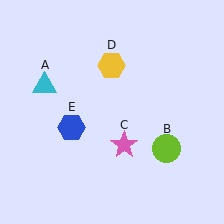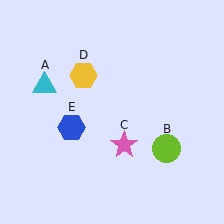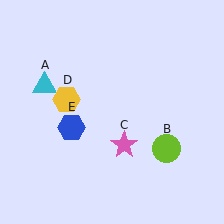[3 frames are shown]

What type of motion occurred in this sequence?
The yellow hexagon (object D) rotated counterclockwise around the center of the scene.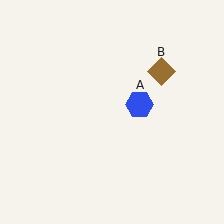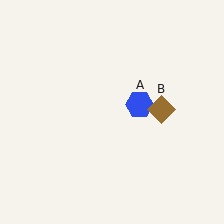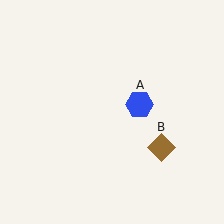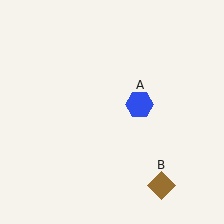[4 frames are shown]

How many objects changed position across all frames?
1 object changed position: brown diamond (object B).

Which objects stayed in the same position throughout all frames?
Blue hexagon (object A) remained stationary.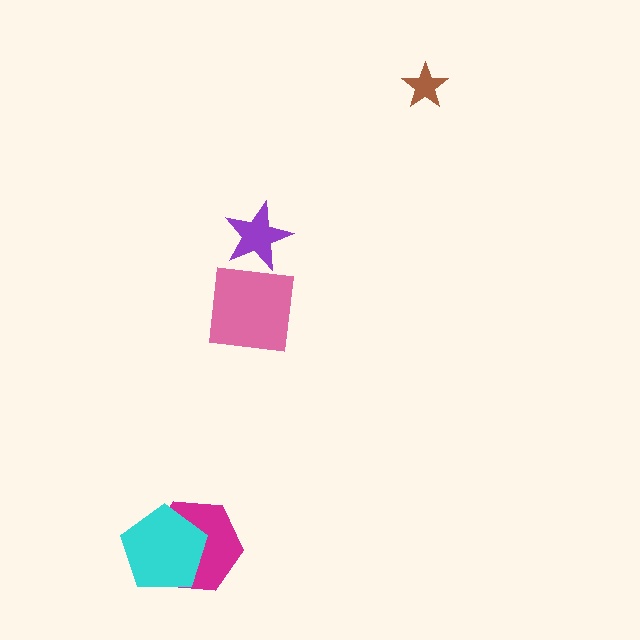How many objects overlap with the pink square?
0 objects overlap with the pink square.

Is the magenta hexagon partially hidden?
Yes, it is partially covered by another shape.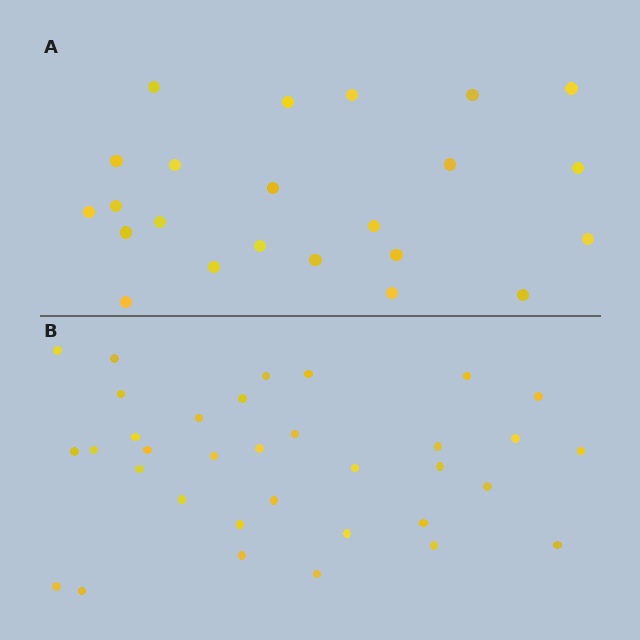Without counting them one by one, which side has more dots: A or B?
Region B (the bottom region) has more dots.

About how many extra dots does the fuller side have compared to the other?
Region B has roughly 12 or so more dots than region A.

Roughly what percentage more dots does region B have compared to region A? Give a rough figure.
About 50% more.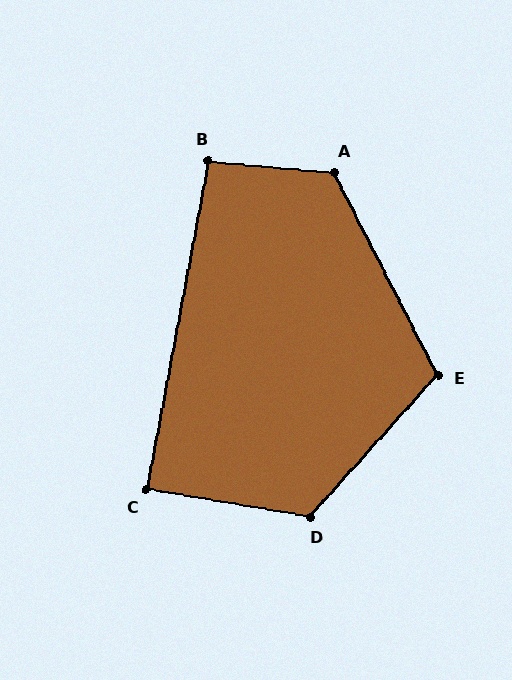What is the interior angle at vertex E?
Approximately 111 degrees (obtuse).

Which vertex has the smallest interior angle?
C, at approximately 89 degrees.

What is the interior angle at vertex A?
Approximately 122 degrees (obtuse).